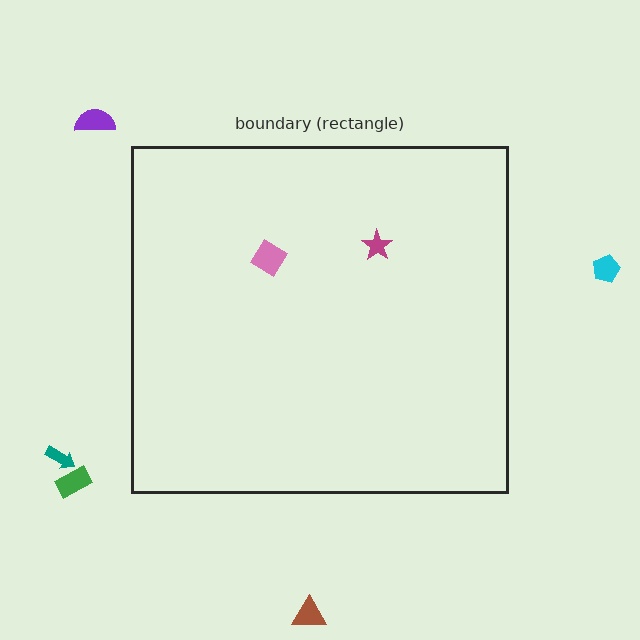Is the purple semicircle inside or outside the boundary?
Outside.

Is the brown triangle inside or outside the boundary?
Outside.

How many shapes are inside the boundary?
2 inside, 5 outside.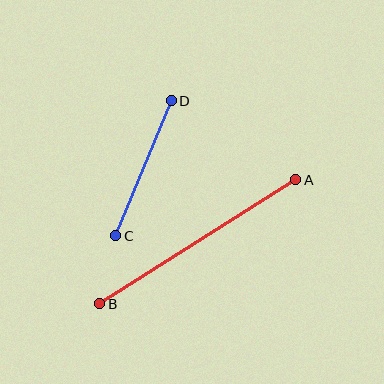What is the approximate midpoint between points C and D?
The midpoint is at approximately (143, 168) pixels.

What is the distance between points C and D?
The distance is approximately 146 pixels.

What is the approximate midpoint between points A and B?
The midpoint is at approximately (198, 242) pixels.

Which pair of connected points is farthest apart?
Points A and B are farthest apart.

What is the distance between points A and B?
The distance is approximately 232 pixels.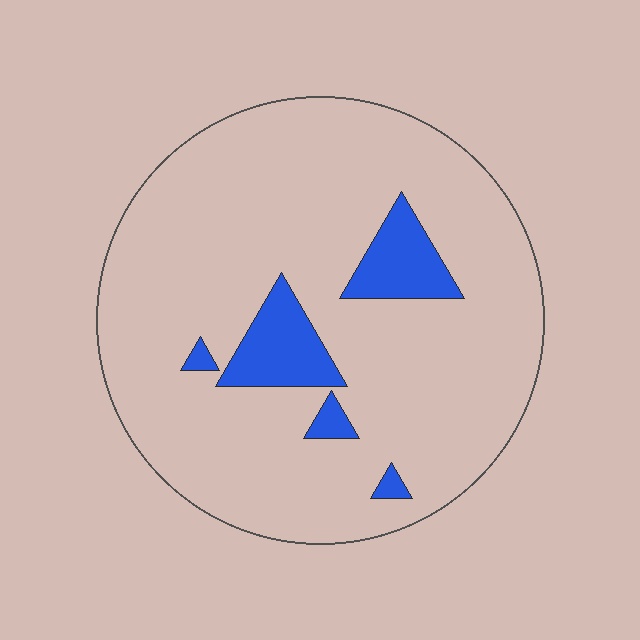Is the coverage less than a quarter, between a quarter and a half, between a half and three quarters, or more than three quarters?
Less than a quarter.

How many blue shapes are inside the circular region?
5.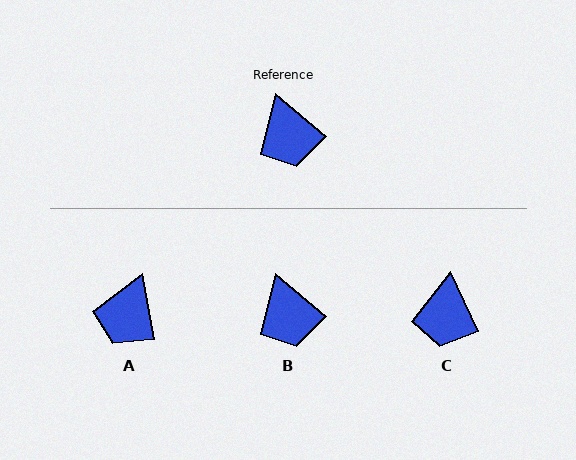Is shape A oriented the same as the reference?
No, it is off by about 40 degrees.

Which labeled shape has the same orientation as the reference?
B.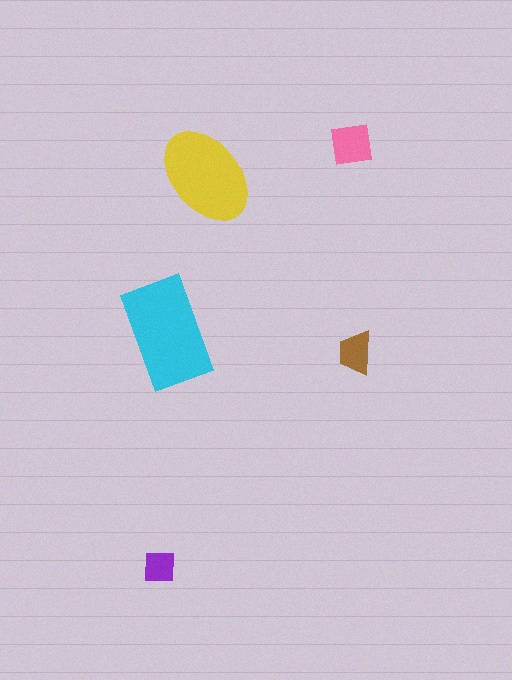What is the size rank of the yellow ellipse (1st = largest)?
2nd.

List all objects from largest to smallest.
The cyan rectangle, the yellow ellipse, the pink square, the brown trapezoid, the purple square.